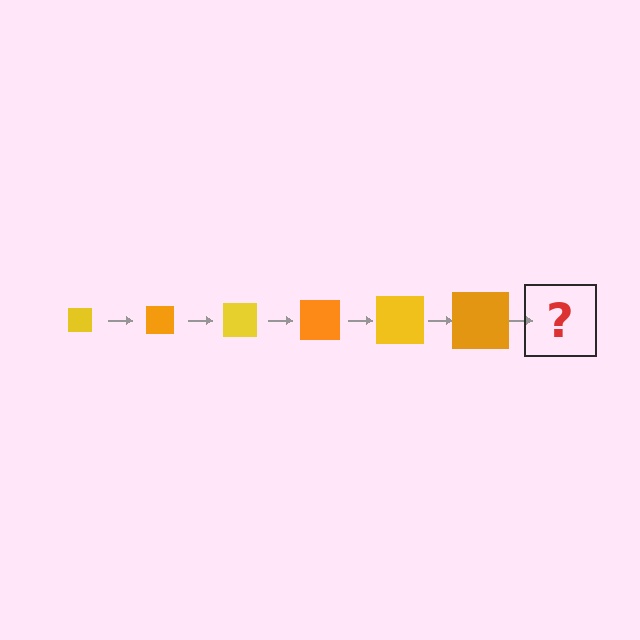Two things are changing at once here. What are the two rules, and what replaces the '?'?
The two rules are that the square grows larger each step and the color cycles through yellow and orange. The '?' should be a yellow square, larger than the previous one.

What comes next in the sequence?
The next element should be a yellow square, larger than the previous one.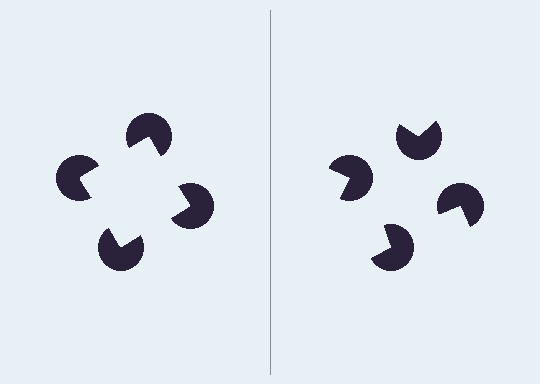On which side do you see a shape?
An illusory square appears on the left side. On the right side the wedge cuts are rotated, so no coherent shape forms.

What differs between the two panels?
The pac-man discs are positioned identically on both sides; only the wedge orientations differ. On the left they align to a square; on the right they are misaligned.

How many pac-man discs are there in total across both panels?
8 — 4 on each side.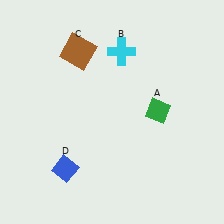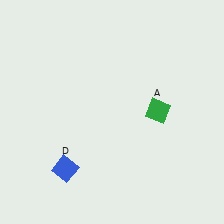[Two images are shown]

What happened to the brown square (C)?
The brown square (C) was removed in Image 2. It was in the top-left area of Image 1.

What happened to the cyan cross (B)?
The cyan cross (B) was removed in Image 2. It was in the top-right area of Image 1.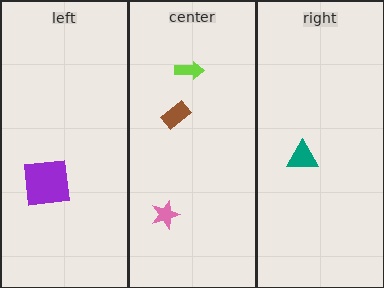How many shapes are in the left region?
1.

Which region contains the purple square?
The left region.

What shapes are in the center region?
The pink star, the brown rectangle, the lime arrow.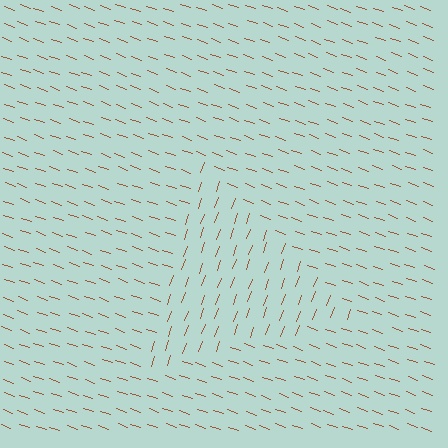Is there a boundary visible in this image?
Yes, there is a texture boundary formed by a change in line orientation.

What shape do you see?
I see a triangle.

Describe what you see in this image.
The image is filled with small brown line segments. A triangle region in the image has lines oriented differently from the surrounding lines, creating a visible texture boundary.